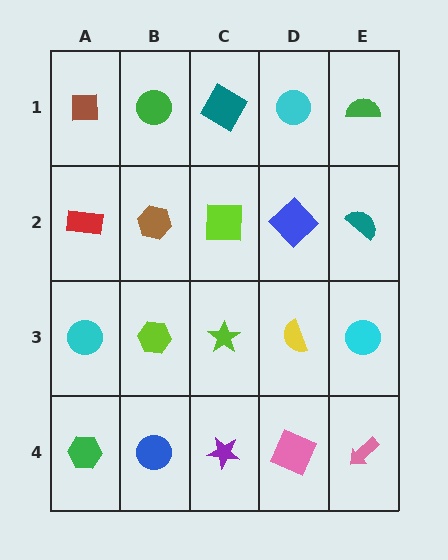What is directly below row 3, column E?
A pink arrow.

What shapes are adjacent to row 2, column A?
A brown square (row 1, column A), a cyan circle (row 3, column A), a brown hexagon (row 2, column B).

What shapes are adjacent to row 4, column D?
A yellow semicircle (row 3, column D), a purple star (row 4, column C), a pink arrow (row 4, column E).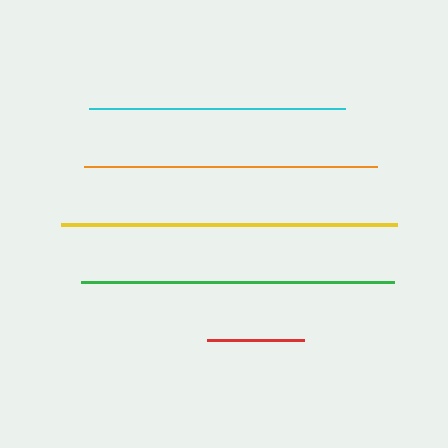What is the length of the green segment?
The green segment is approximately 313 pixels long.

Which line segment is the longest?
The yellow line is the longest at approximately 336 pixels.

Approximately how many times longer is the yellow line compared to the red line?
The yellow line is approximately 3.5 times the length of the red line.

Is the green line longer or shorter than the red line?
The green line is longer than the red line.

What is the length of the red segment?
The red segment is approximately 97 pixels long.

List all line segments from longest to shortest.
From longest to shortest: yellow, green, orange, cyan, red.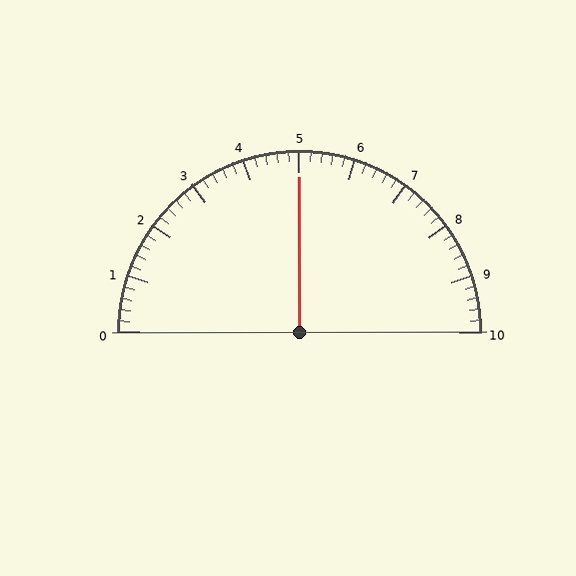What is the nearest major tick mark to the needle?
The nearest major tick mark is 5.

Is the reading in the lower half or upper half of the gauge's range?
The reading is in the upper half of the range (0 to 10).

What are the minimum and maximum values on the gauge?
The gauge ranges from 0 to 10.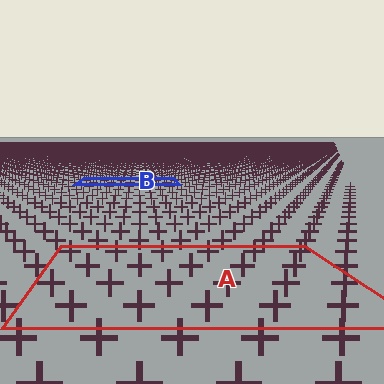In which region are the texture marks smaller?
The texture marks are smaller in region B, because it is farther away.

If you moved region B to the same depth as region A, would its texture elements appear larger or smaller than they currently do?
They would appear larger. At a closer depth, the same texture elements are projected at a bigger on-screen size.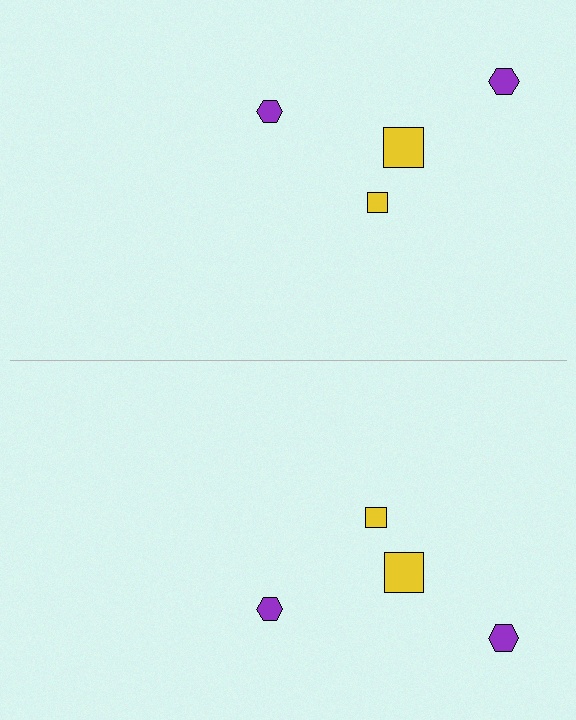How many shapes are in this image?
There are 8 shapes in this image.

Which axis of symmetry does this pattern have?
The pattern has a horizontal axis of symmetry running through the center of the image.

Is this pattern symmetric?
Yes, this pattern has bilateral (reflection) symmetry.